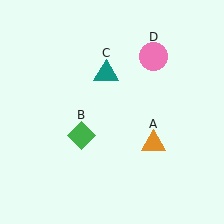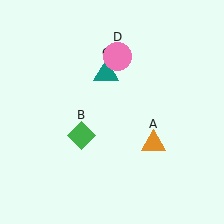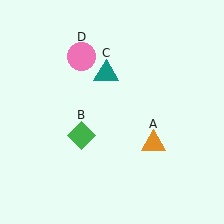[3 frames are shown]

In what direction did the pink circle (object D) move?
The pink circle (object D) moved left.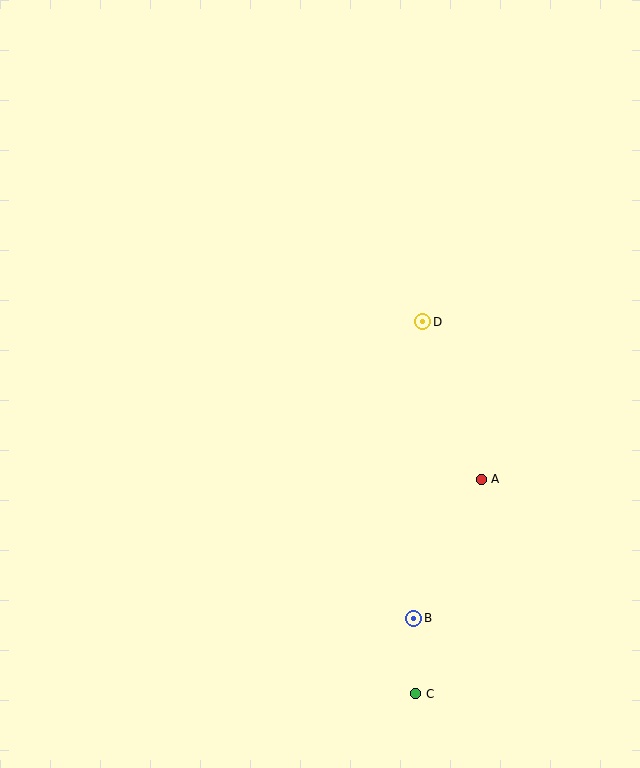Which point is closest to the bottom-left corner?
Point C is closest to the bottom-left corner.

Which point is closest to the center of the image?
Point D at (423, 322) is closest to the center.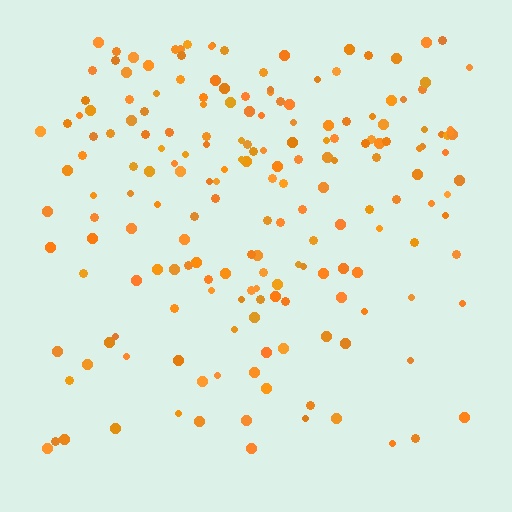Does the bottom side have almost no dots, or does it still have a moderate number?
Still a moderate number, just noticeably fewer than the top.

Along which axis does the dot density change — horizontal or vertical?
Vertical.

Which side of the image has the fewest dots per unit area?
The bottom.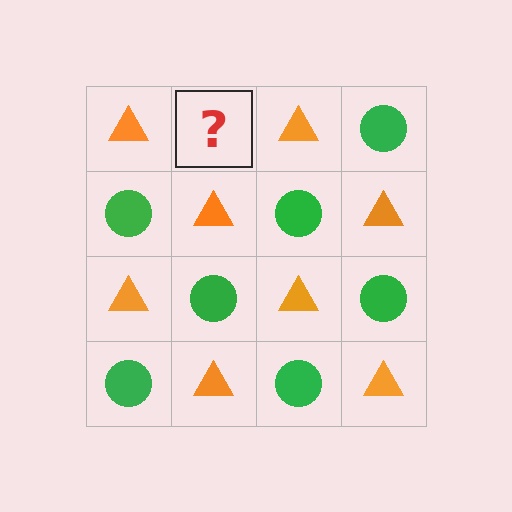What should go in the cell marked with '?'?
The missing cell should contain a green circle.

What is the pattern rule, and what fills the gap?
The rule is that it alternates orange triangle and green circle in a checkerboard pattern. The gap should be filled with a green circle.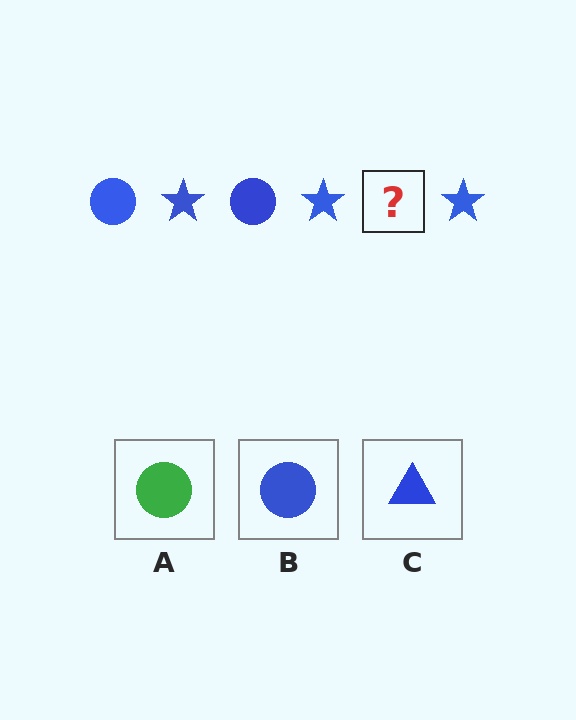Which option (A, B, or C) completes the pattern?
B.